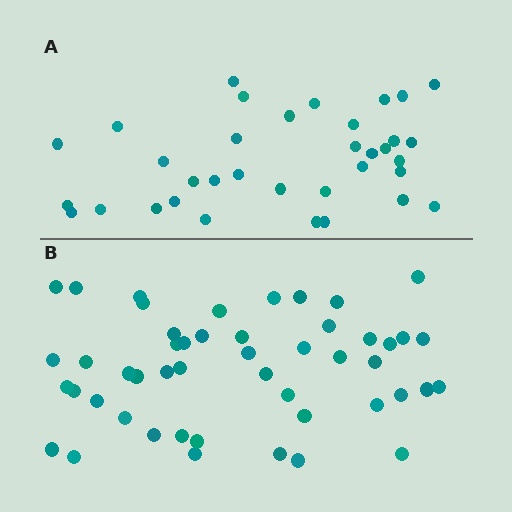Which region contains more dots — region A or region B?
Region B (the bottom region) has more dots.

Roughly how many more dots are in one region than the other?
Region B has approximately 15 more dots than region A.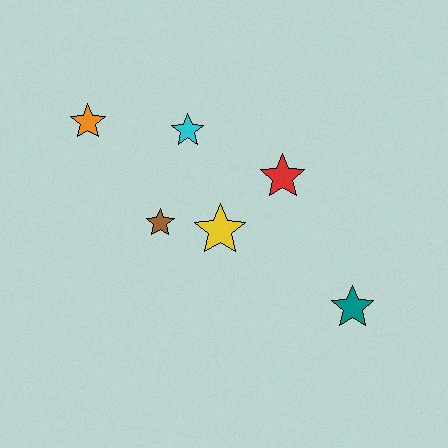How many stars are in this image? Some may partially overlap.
There are 6 stars.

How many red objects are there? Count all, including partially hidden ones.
There is 1 red object.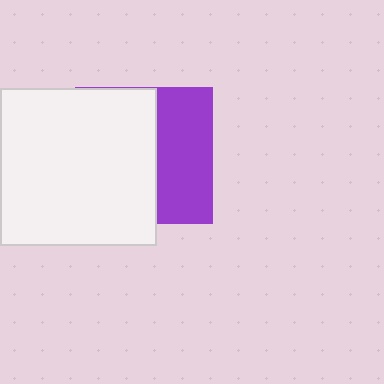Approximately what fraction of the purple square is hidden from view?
Roughly 59% of the purple square is hidden behind the white square.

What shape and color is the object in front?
The object in front is a white square.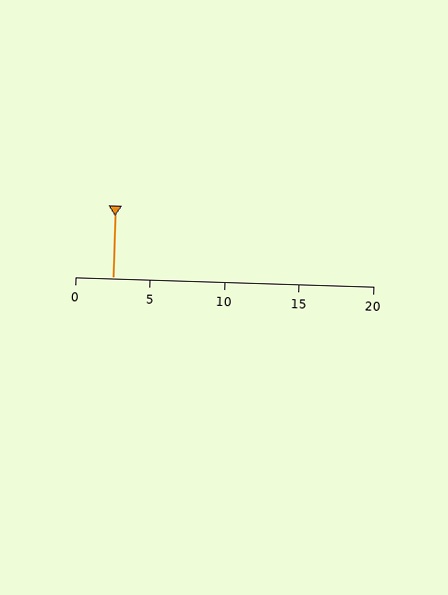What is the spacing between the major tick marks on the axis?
The major ticks are spaced 5 apart.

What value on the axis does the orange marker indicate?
The marker indicates approximately 2.5.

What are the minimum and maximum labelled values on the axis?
The axis runs from 0 to 20.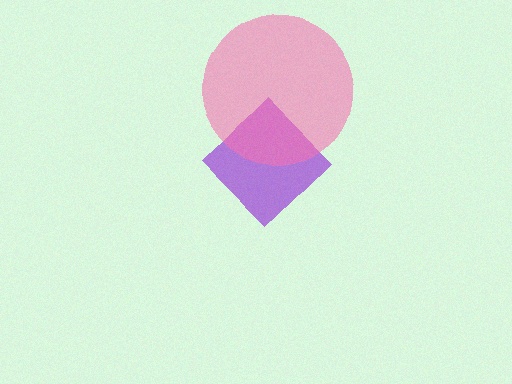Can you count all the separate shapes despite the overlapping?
Yes, there are 2 separate shapes.